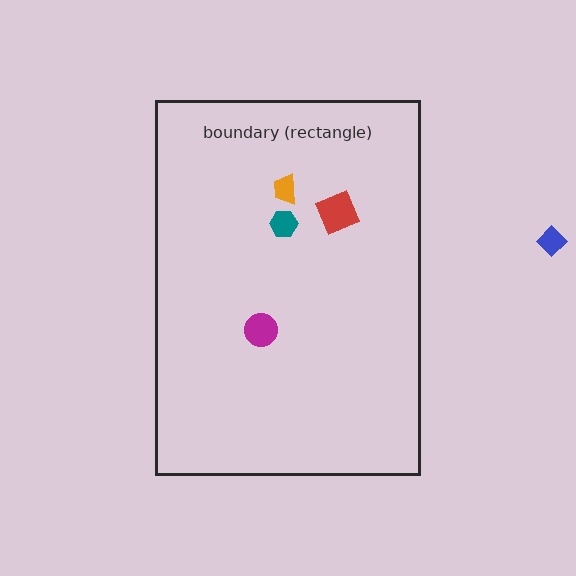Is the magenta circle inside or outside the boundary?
Inside.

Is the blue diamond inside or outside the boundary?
Outside.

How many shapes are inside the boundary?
4 inside, 1 outside.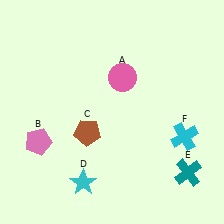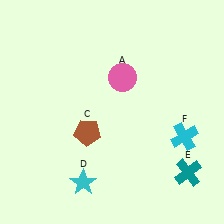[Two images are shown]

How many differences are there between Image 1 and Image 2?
There is 1 difference between the two images.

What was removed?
The pink pentagon (B) was removed in Image 2.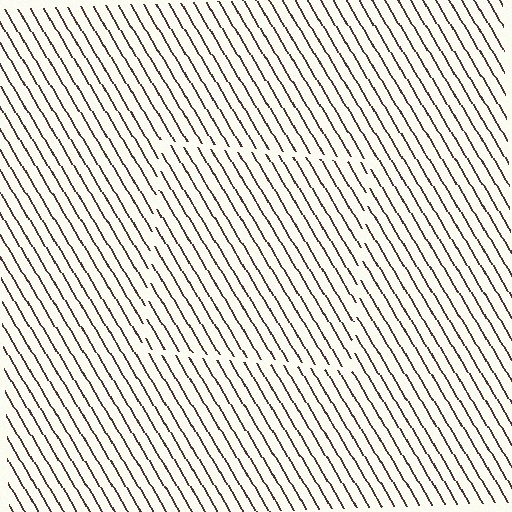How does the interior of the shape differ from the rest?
The interior of the shape contains the same grating, shifted by half a period — the contour is defined by the phase discontinuity where line-ends from the inner and outer gratings abut.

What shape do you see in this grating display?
An illusory square. The interior of the shape contains the same grating, shifted by half a period — the contour is defined by the phase discontinuity where line-ends from the inner and outer gratings abut.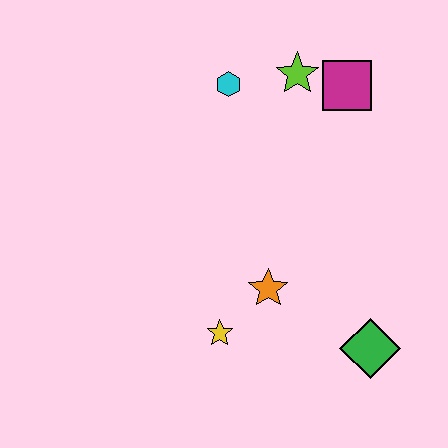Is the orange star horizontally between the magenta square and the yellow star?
Yes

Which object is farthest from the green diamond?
The cyan hexagon is farthest from the green diamond.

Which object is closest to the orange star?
The yellow star is closest to the orange star.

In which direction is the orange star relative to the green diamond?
The orange star is to the left of the green diamond.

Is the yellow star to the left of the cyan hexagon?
Yes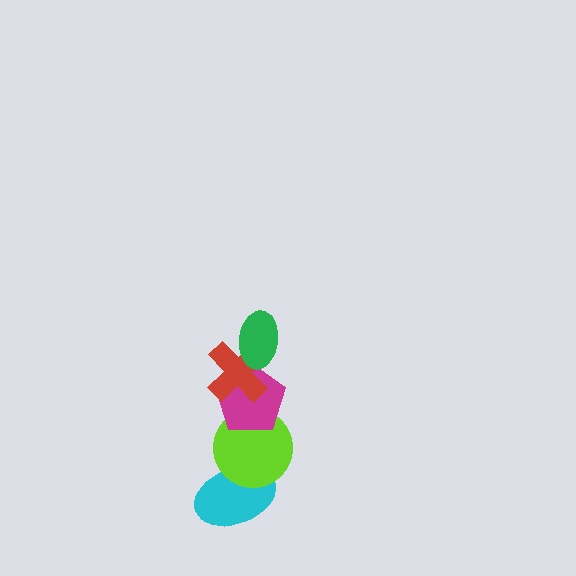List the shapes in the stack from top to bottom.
From top to bottom: the green ellipse, the red cross, the magenta pentagon, the lime circle, the cyan ellipse.